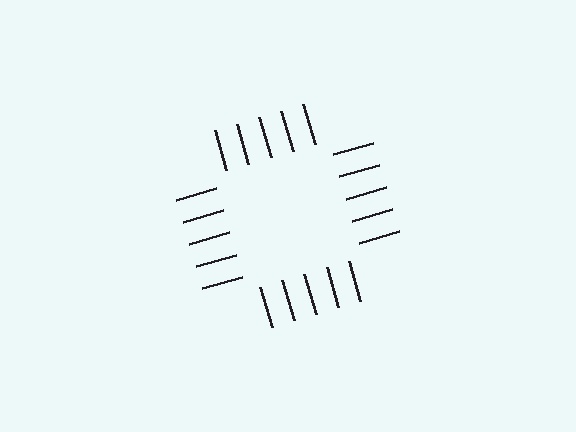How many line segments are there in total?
20 — 5 along each of the 4 edges.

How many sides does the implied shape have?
4 sides — the line-ends trace a square.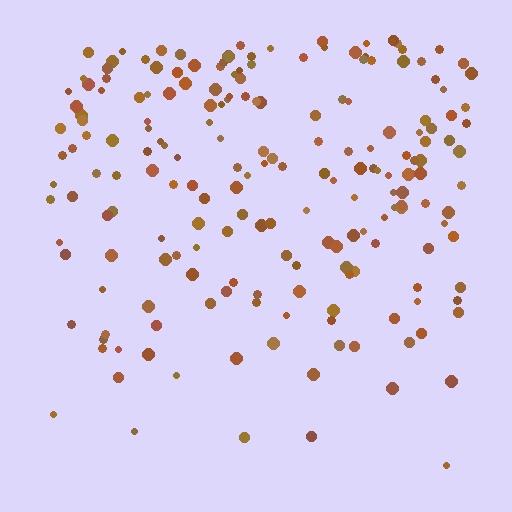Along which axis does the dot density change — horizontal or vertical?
Vertical.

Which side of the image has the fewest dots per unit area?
The bottom.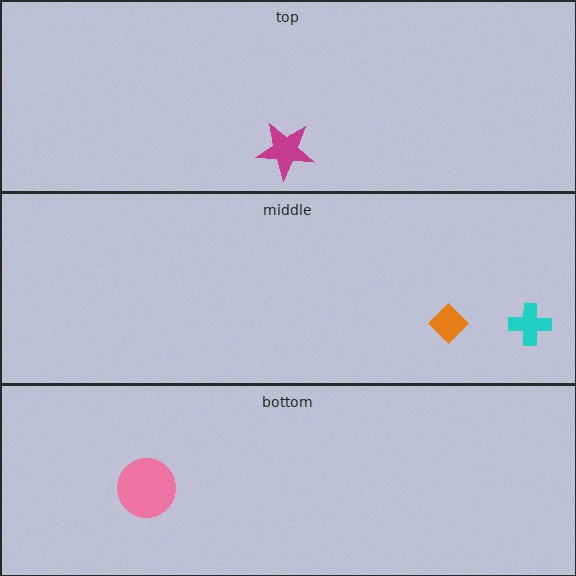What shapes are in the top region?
The magenta star.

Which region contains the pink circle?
The bottom region.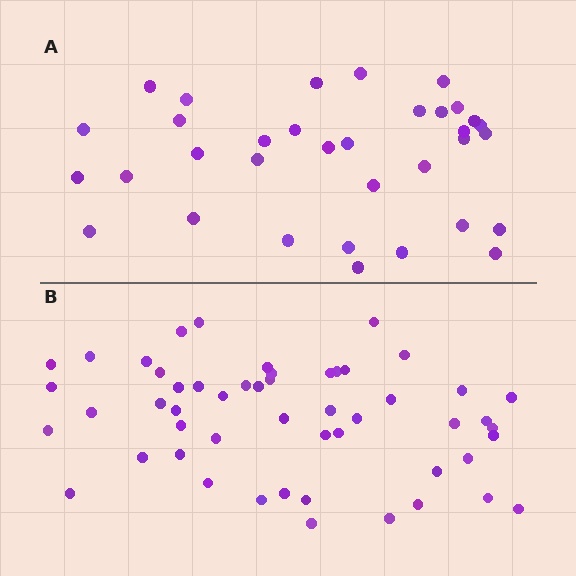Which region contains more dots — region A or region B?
Region B (the bottom region) has more dots.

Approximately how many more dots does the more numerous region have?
Region B has approximately 20 more dots than region A.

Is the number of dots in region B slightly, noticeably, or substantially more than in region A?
Region B has substantially more. The ratio is roughly 1.5 to 1.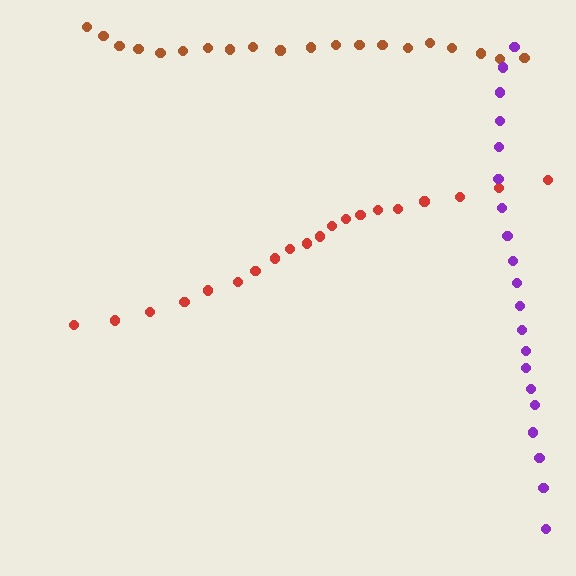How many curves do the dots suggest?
There are 3 distinct paths.